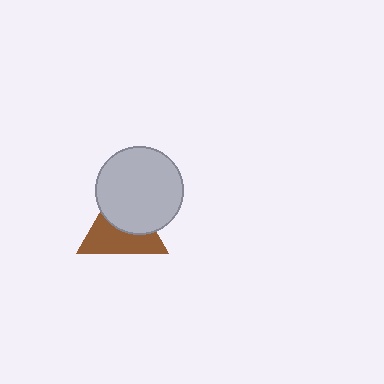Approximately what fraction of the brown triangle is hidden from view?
Roughly 47% of the brown triangle is hidden behind the light gray circle.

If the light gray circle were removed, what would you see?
You would see the complete brown triangle.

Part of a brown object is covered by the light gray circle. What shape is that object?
It is a triangle.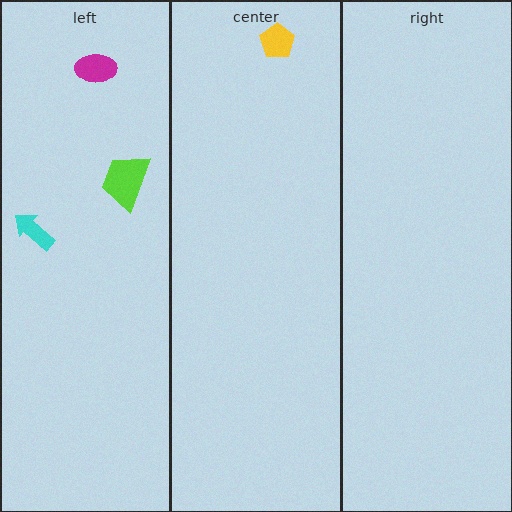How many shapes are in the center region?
1.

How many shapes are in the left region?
3.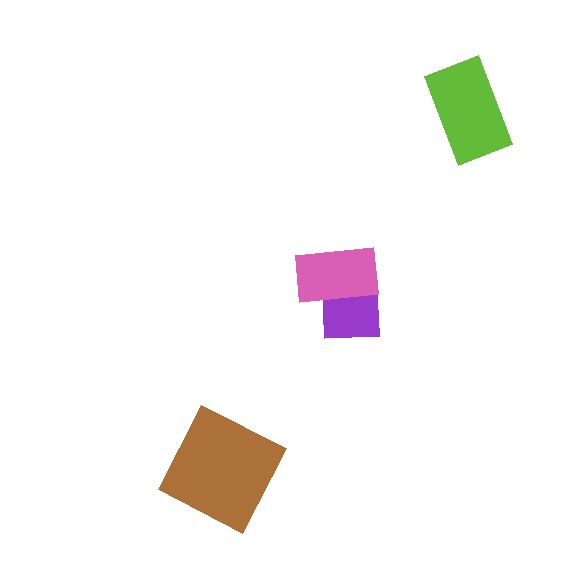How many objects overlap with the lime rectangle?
0 objects overlap with the lime rectangle.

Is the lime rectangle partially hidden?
No, no other shape covers it.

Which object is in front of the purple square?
The pink rectangle is in front of the purple square.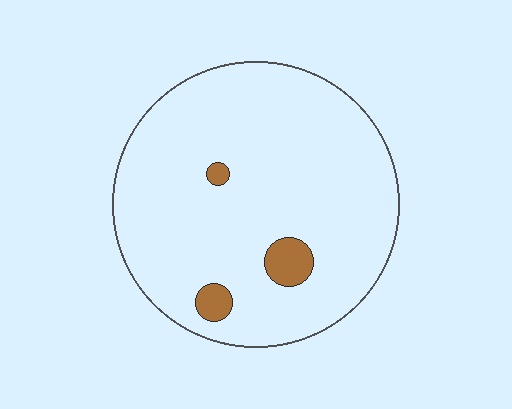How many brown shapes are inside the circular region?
3.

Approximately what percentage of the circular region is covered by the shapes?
Approximately 5%.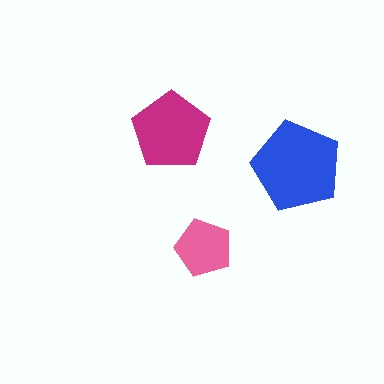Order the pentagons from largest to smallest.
the blue one, the magenta one, the pink one.